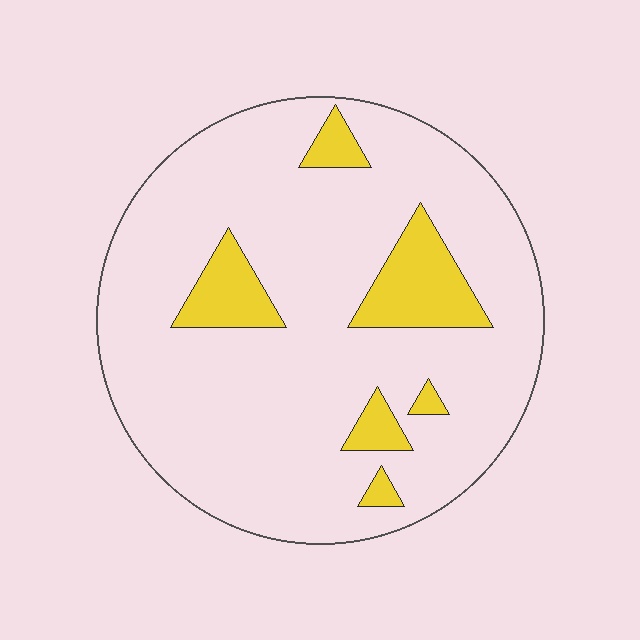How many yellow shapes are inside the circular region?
6.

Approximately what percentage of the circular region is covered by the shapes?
Approximately 15%.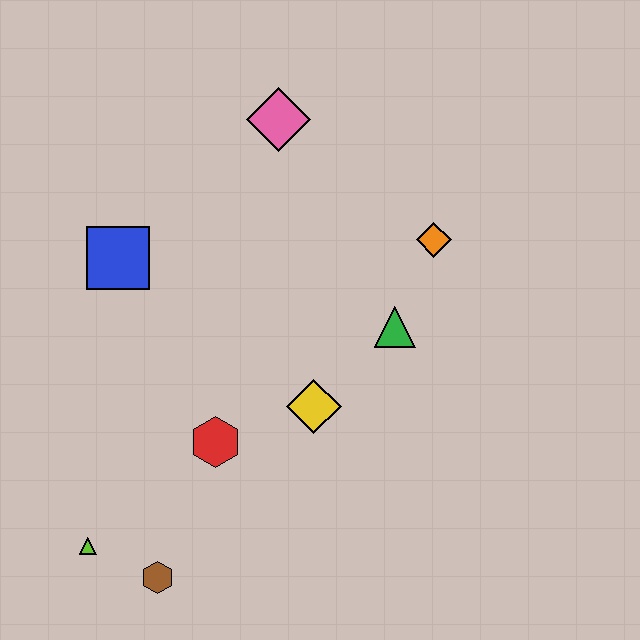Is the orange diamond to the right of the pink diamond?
Yes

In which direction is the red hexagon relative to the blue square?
The red hexagon is below the blue square.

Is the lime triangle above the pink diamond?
No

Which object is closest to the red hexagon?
The yellow diamond is closest to the red hexagon.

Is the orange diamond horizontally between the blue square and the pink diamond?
No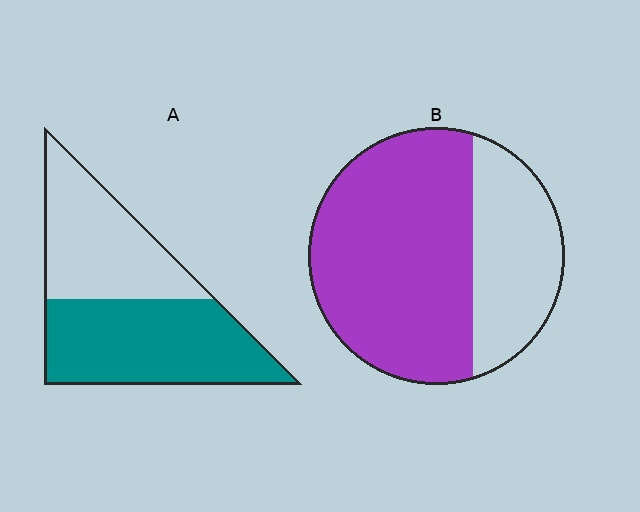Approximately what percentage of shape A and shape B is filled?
A is approximately 55% and B is approximately 70%.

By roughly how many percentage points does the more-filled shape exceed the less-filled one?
By roughly 10 percentage points (B over A).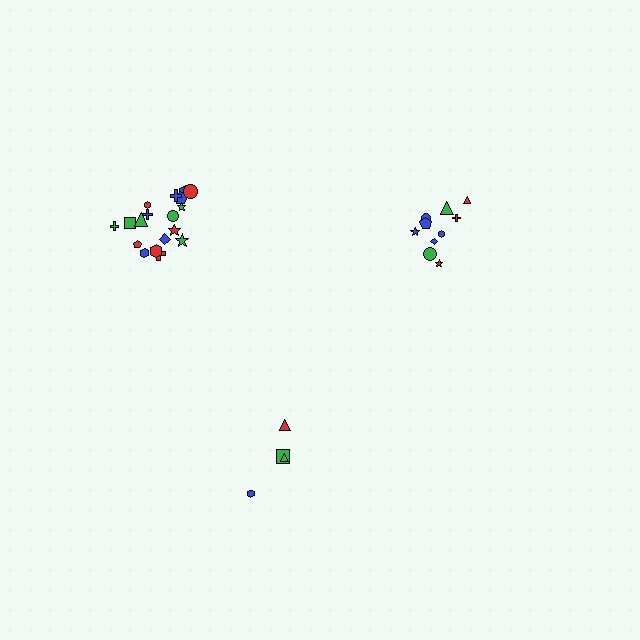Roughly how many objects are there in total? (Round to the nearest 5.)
Roughly 30 objects in total.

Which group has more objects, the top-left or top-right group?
The top-left group.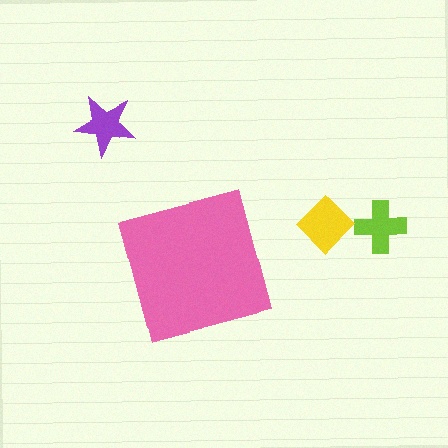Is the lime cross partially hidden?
No, the lime cross is fully visible.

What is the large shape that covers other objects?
A pink square.